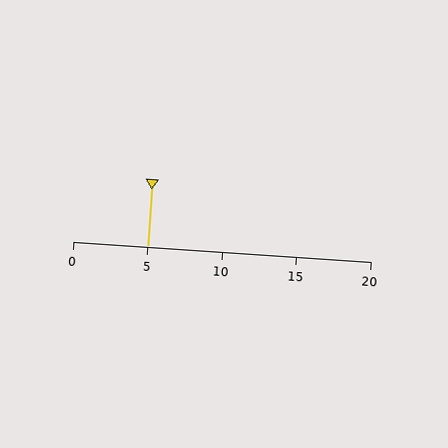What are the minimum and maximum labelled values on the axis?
The axis runs from 0 to 20.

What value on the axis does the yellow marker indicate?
The marker indicates approximately 5.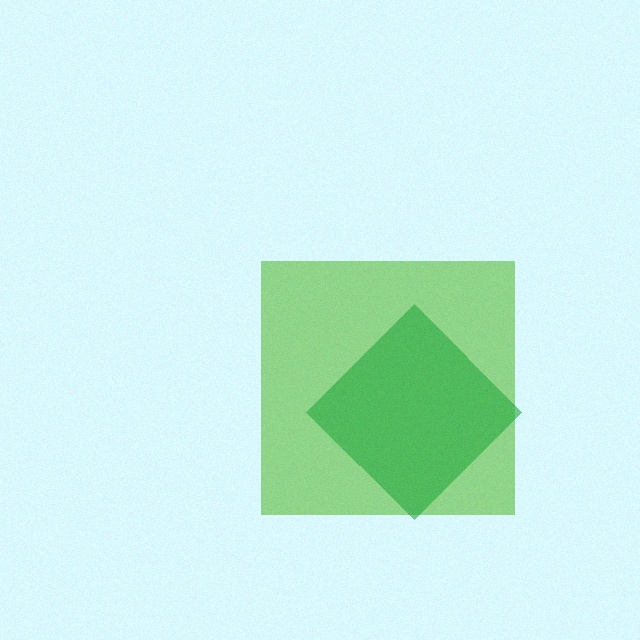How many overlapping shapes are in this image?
There are 2 overlapping shapes in the image.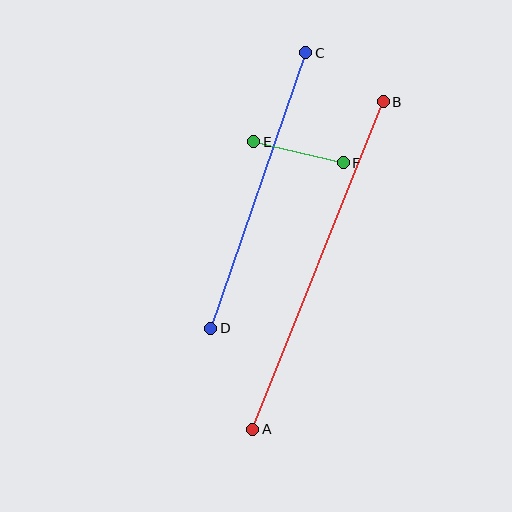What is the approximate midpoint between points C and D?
The midpoint is at approximately (258, 191) pixels.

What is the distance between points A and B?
The distance is approximately 352 pixels.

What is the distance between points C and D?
The distance is approximately 292 pixels.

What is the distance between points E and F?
The distance is approximately 92 pixels.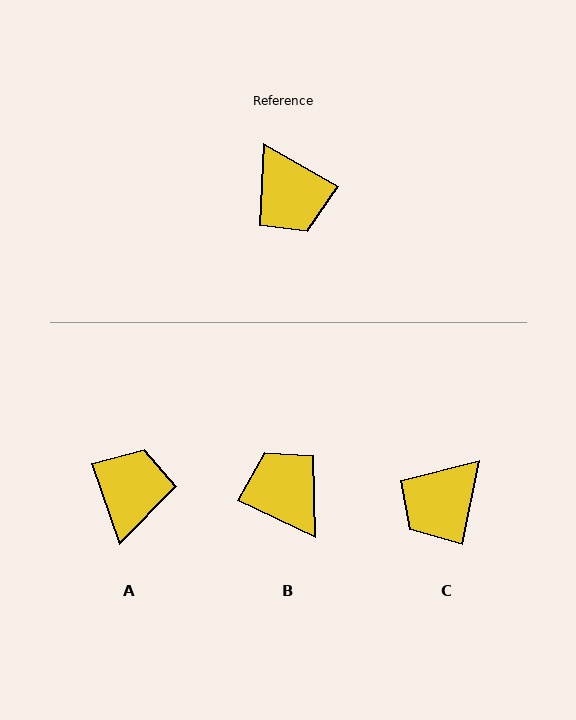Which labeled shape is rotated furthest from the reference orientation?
B, about 175 degrees away.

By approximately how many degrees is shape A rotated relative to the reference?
Approximately 139 degrees counter-clockwise.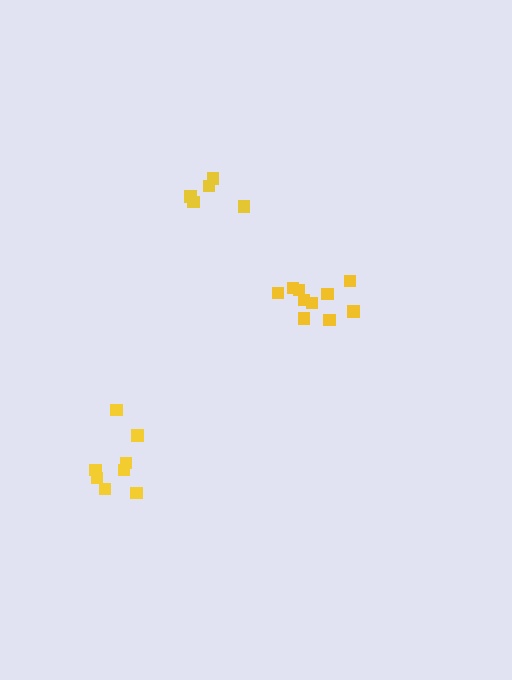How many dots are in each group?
Group 1: 8 dots, Group 2: 5 dots, Group 3: 10 dots (23 total).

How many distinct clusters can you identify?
There are 3 distinct clusters.